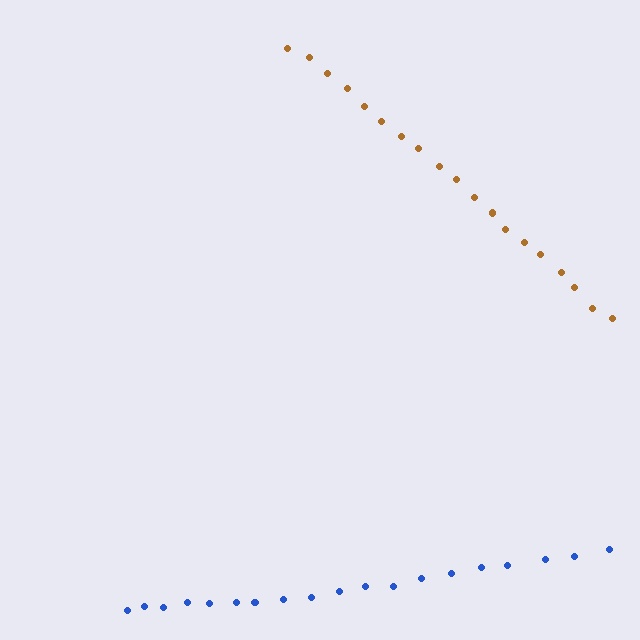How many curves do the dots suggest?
There are 2 distinct paths.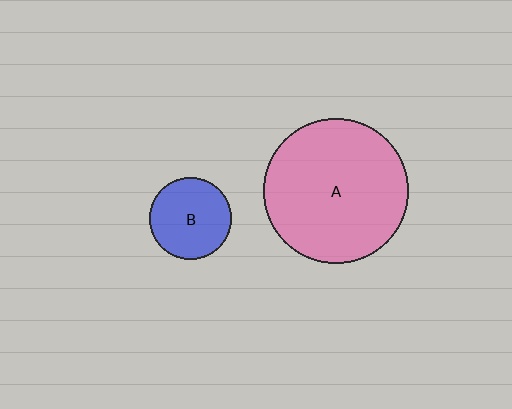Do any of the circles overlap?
No, none of the circles overlap.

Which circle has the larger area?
Circle A (pink).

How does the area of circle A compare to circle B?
Approximately 3.1 times.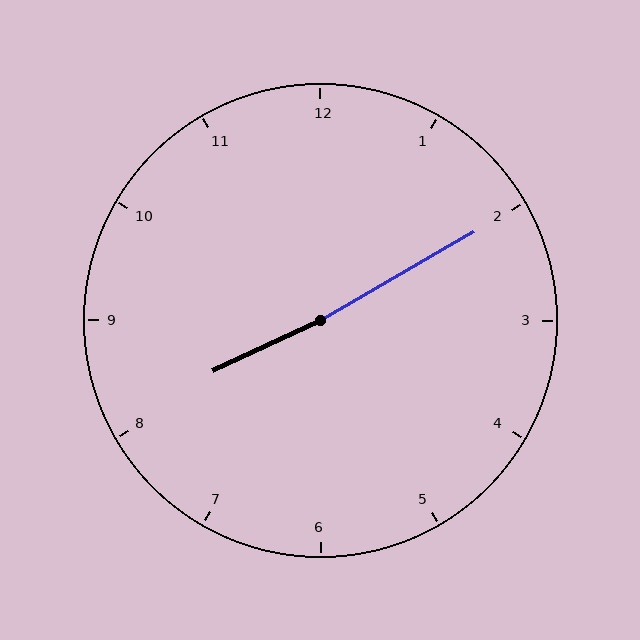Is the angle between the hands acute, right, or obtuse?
It is obtuse.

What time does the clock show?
8:10.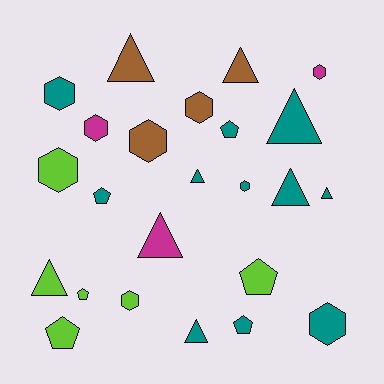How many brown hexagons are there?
There are 2 brown hexagons.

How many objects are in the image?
There are 24 objects.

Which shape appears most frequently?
Hexagon, with 9 objects.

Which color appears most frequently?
Teal, with 11 objects.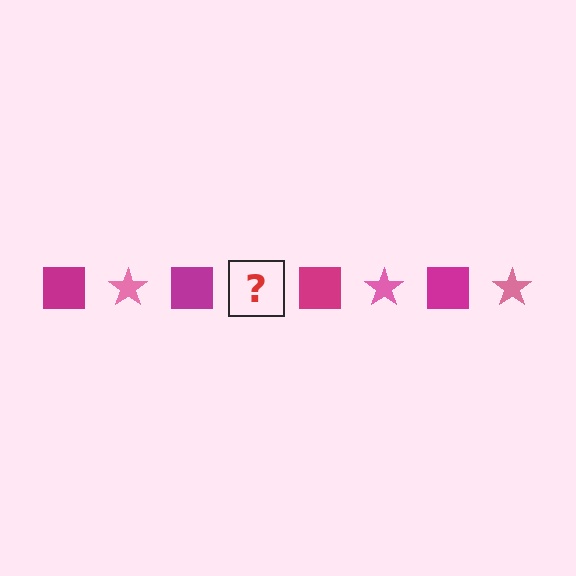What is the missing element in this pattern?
The missing element is a pink star.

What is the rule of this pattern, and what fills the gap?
The rule is that the pattern alternates between magenta square and pink star. The gap should be filled with a pink star.